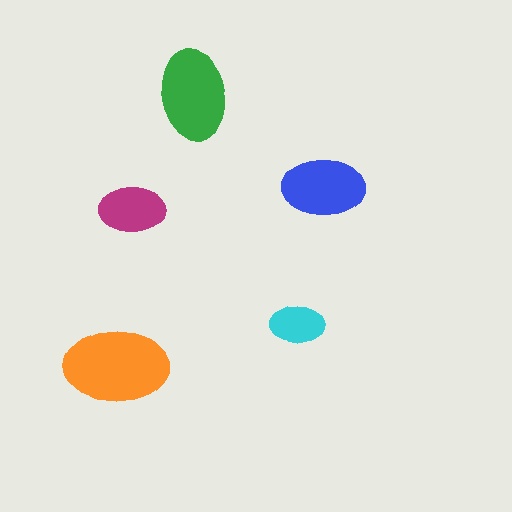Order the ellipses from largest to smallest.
the orange one, the green one, the blue one, the magenta one, the cyan one.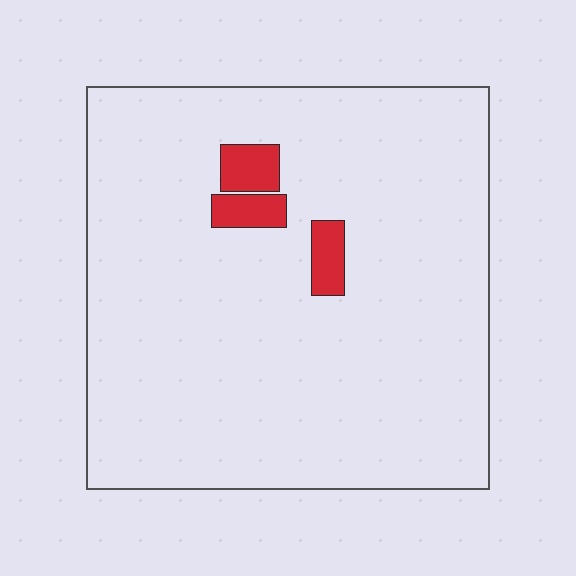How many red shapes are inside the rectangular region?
3.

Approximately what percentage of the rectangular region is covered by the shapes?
Approximately 5%.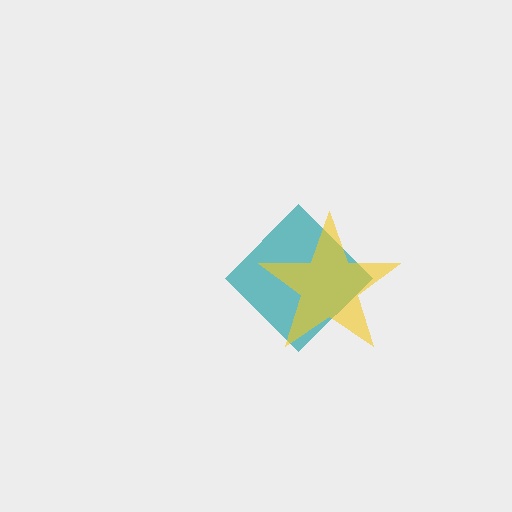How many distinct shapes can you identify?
There are 2 distinct shapes: a teal diamond, a yellow star.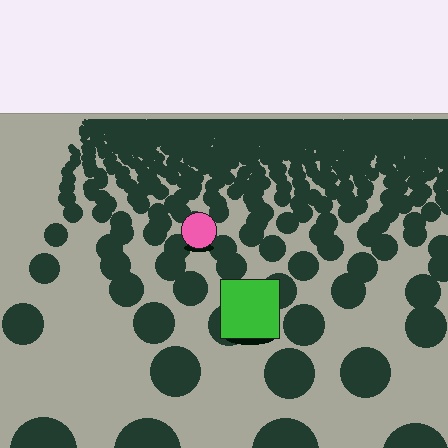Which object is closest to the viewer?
The green square is closest. The texture marks near it are larger and more spread out.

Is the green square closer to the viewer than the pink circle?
Yes. The green square is closer — you can tell from the texture gradient: the ground texture is coarser near it.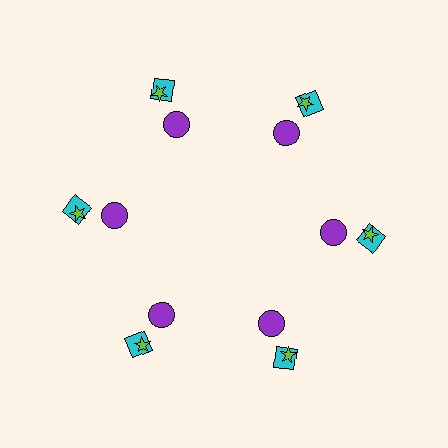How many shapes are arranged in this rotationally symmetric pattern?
There are 18 shapes, arranged in 6 groups of 3.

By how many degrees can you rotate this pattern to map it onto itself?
The pattern maps onto itself every 60 degrees of rotation.